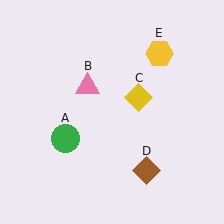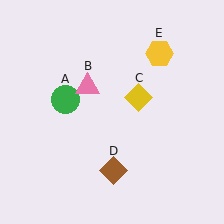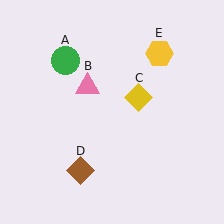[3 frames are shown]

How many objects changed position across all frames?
2 objects changed position: green circle (object A), brown diamond (object D).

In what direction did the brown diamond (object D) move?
The brown diamond (object D) moved left.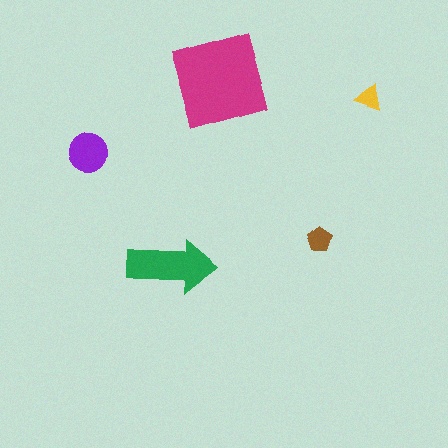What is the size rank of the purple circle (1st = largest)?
3rd.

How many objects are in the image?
There are 5 objects in the image.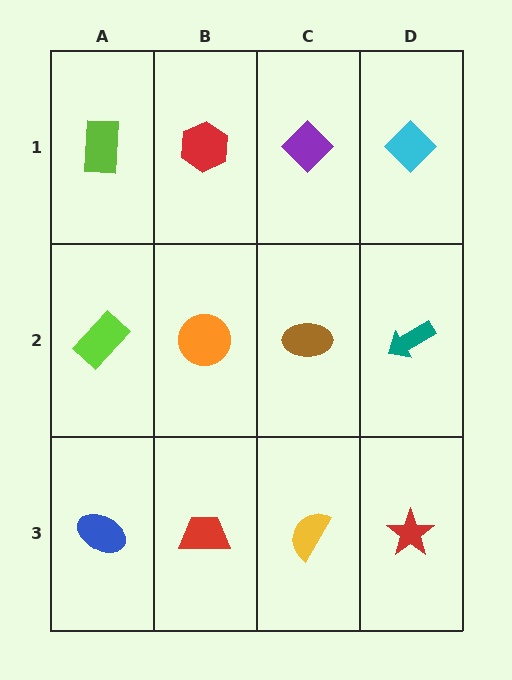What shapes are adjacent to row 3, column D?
A teal arrow (row 2, column D), a yellow semicircle (row 3, column C).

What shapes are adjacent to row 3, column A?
A lime rectangle (row 2, column A), a red trapezoid (row 3, column B).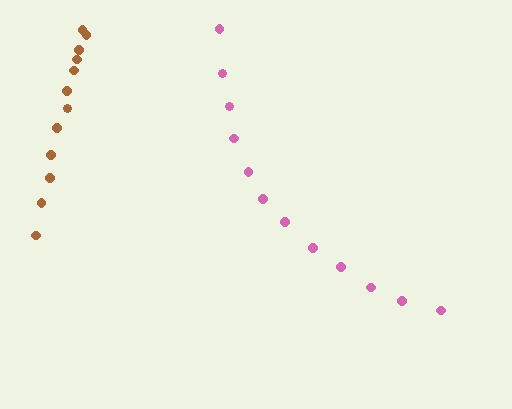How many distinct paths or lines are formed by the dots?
There are 2 distinct paths.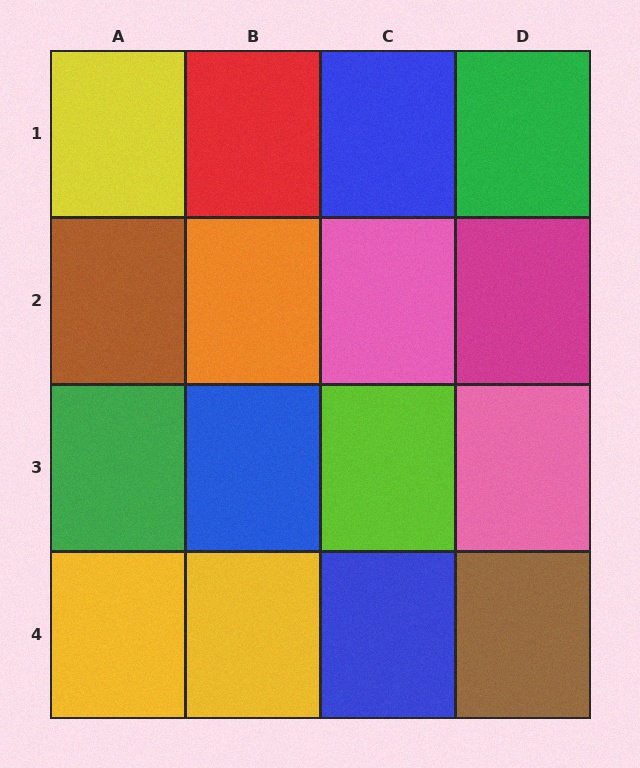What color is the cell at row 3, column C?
Lime.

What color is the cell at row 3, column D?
Pink.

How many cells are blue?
3 cells are blue.